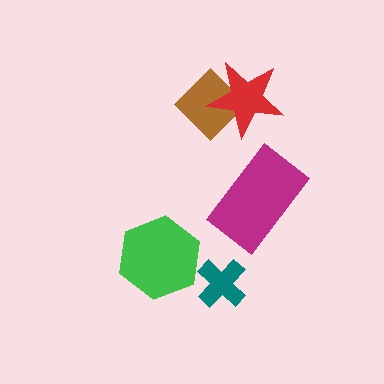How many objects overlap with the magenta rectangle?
0 objects overlap with the magenta rectangle.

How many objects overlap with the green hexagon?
0 objects overlap with the green hexagon.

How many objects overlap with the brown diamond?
1 object overlaps with the brown diamond.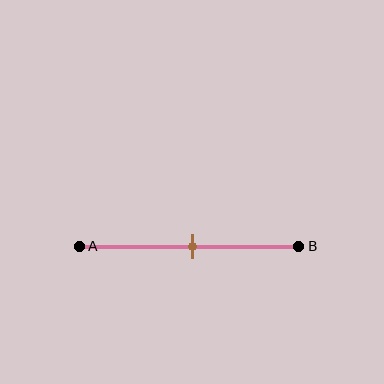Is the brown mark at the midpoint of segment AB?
Yes, the mark is approximately at the midpoint.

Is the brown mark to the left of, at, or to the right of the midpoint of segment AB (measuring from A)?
The brown mark is approximately at the midpoint of segment AB.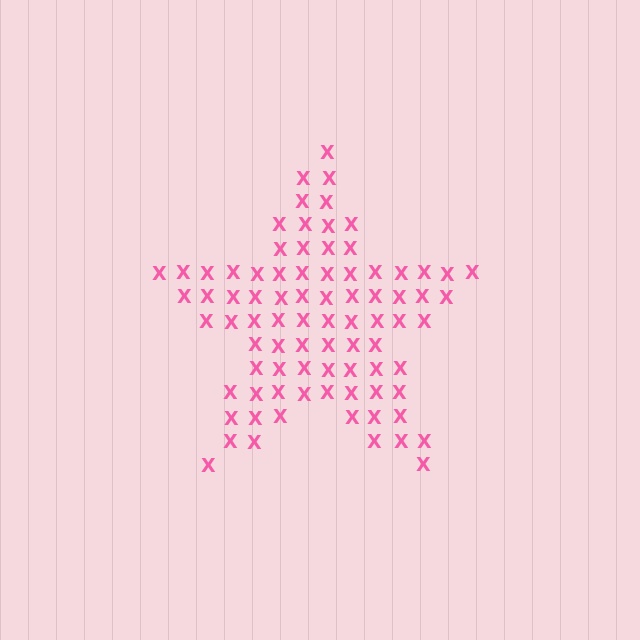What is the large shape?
The large shape is a star.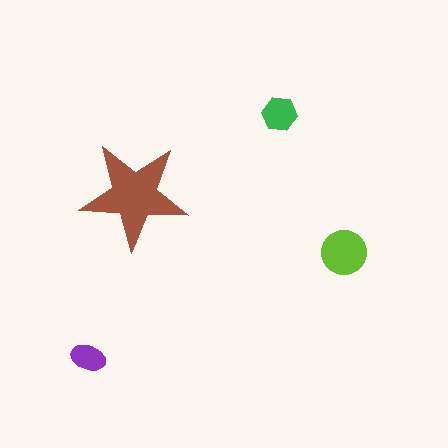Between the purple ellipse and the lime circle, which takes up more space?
The lime circle.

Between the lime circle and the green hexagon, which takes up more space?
The lime circle.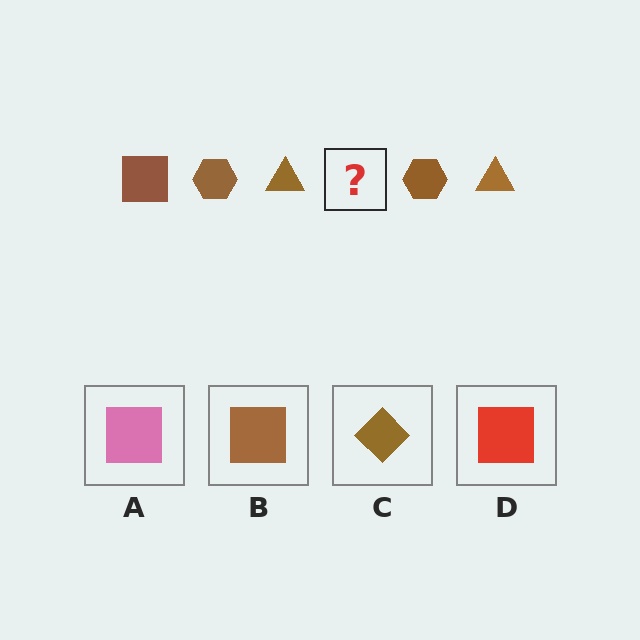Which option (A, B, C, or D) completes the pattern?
B.